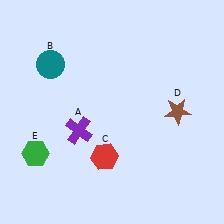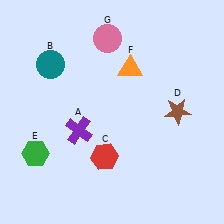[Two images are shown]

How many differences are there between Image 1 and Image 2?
There are 2 differences between the two images.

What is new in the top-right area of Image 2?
An orange triangle (F) was added in the top-right area of Image 2.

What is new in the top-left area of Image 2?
A pink circle (G) was added in the top-left area of Image 2.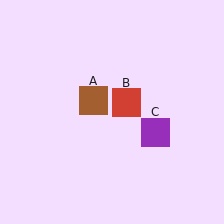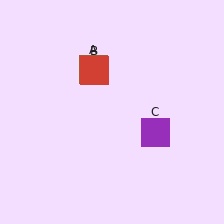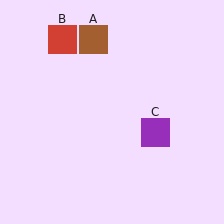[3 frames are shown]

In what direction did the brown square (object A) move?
The brown square (object A) moved up.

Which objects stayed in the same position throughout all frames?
Purple square (object C) remained stationary.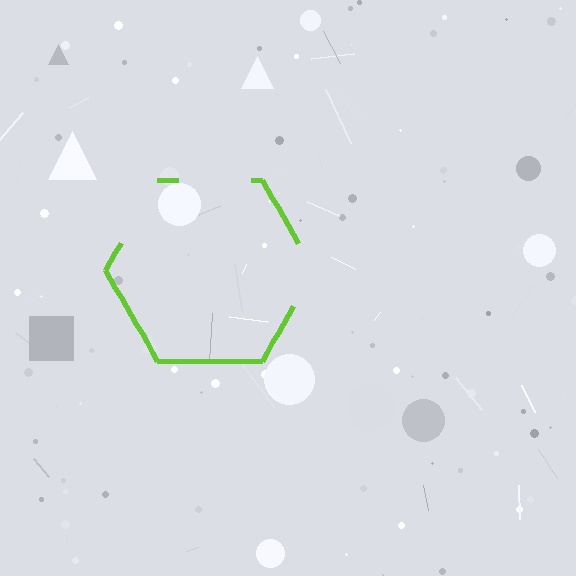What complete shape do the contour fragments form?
The contour fragments form a hexagon.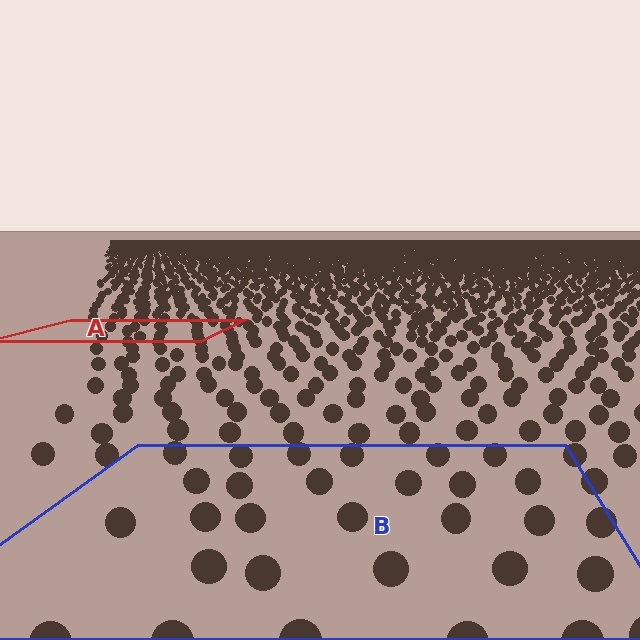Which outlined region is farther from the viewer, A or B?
Region A is farther from the viewer — the texture elements inside it appear smaller and more densely packed.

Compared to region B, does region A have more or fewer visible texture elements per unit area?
Region A has more texture elements per unit area — they are packed more densely because it is farther away.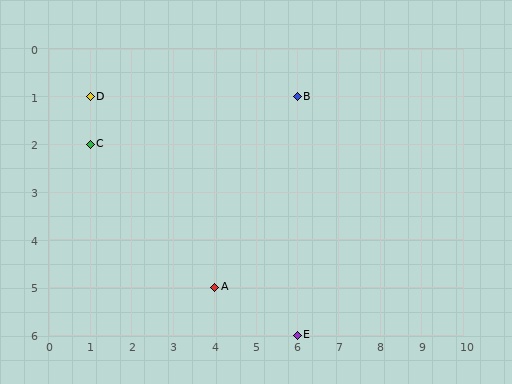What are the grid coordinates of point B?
Point B is at grid coordinates (6, 1).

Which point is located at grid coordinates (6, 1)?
Point B is at (6, 1).